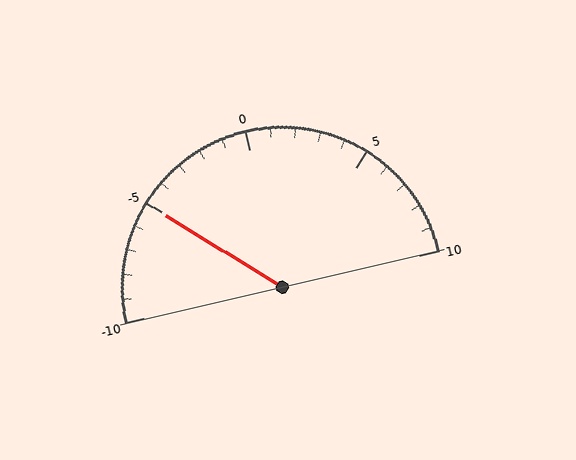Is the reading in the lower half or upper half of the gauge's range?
The reading is in the lower half of the range (-10 to 10).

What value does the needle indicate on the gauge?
The needle indicates approximately -5.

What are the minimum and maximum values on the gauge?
The gauge ranges from -10 to 10.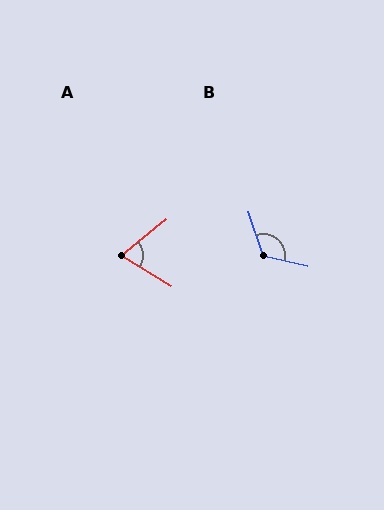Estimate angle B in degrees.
Approximately 122 degrees.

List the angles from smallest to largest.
A (70°), B (122°).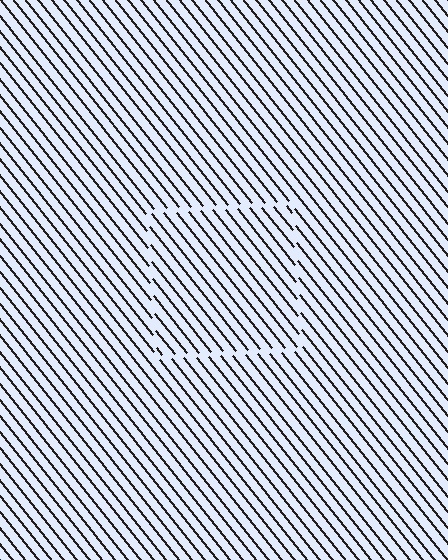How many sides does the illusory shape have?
4 sides — the line-ends trace a square.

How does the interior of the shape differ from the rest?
The interior of the shape contains the same grating, shifted by half a period — the contour is defined by the phase discontinuity where line-ends from the inner and outer gratings abut.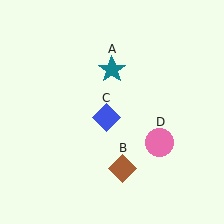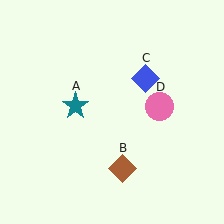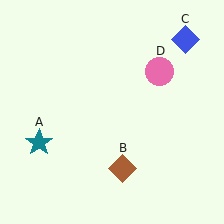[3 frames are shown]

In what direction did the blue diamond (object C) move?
The blue diamond (object C) moved up and to the right.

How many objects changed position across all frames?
3 objects changed position: teal star (object A), blue diamond (object C), pink circle (object D).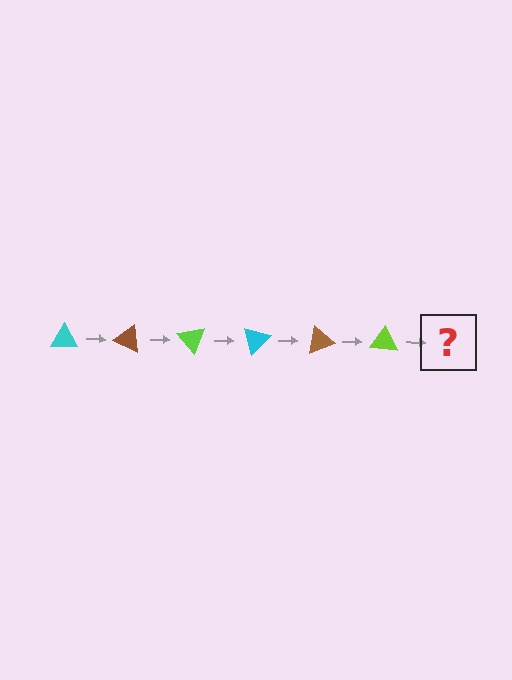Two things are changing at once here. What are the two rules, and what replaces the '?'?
The two rules are that it rotates 25 degrees each step and the color cycles through cyan, brown, and lime. The '?' should be a cyan triangle, rotated 150 degrees from the start.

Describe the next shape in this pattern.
It should be a cyan triangle, rotated 150 degrees from the start.